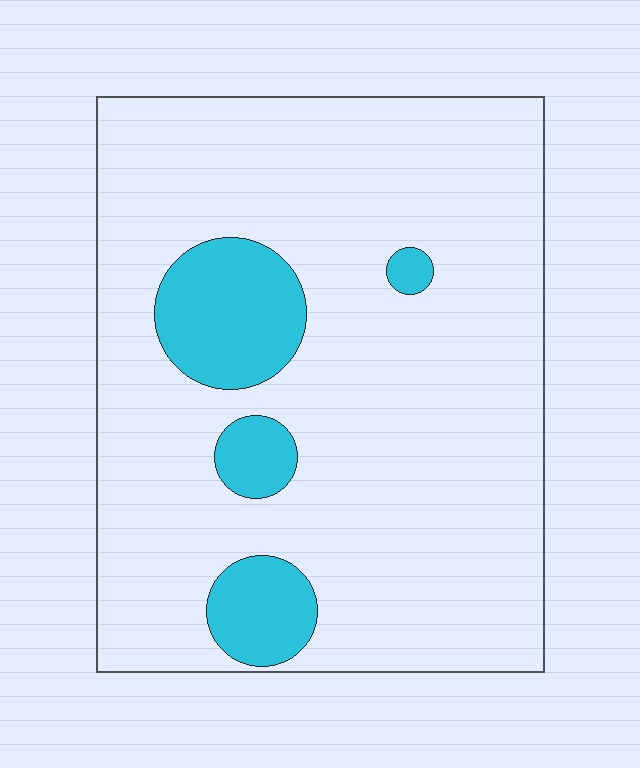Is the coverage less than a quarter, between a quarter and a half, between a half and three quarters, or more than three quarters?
Less than a quarter.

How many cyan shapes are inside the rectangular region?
4.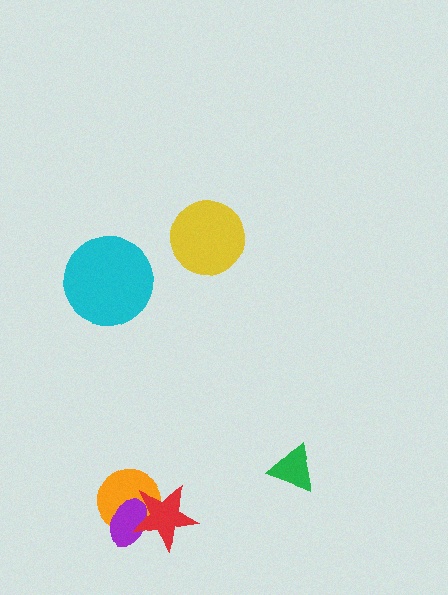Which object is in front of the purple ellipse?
The red star is in front of the purple ellipse.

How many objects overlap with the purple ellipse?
2 objects overlap with the purple ellipse.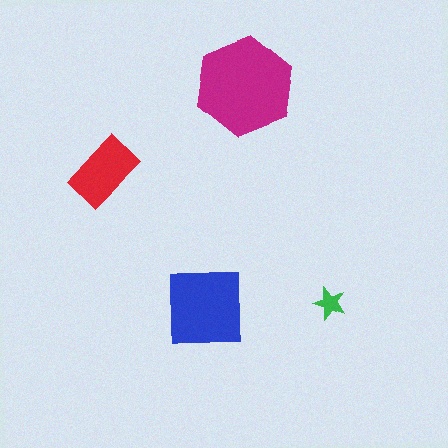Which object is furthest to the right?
The green star is rightmost.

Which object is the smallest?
The green star.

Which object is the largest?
The magenta hexagon.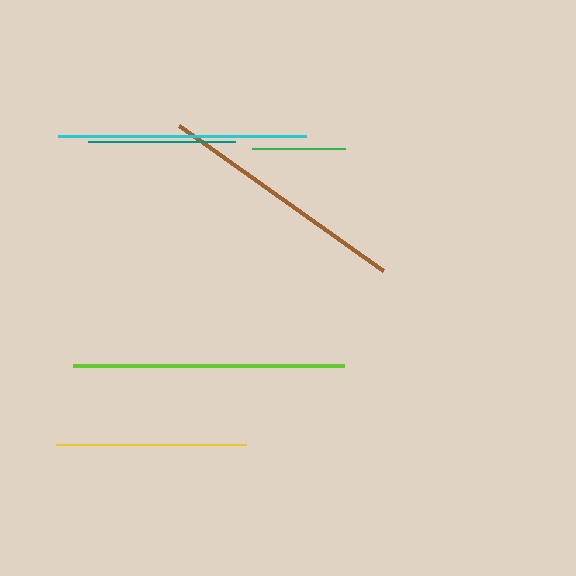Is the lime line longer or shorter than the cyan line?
The lime line is longer than the cyan line.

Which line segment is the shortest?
The green line is the shortest at approximately 93 pixels.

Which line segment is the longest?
The lime line is the longest at approximately 272 pixels.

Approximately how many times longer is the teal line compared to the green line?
The teal line is approximately 1.6 times the length of the green line.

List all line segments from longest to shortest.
From longest to shortest: lime, brown, cyan, yellow, teal, green.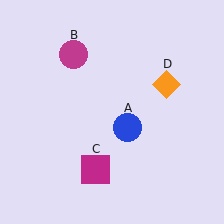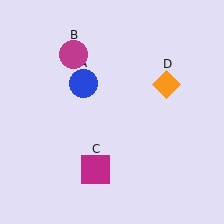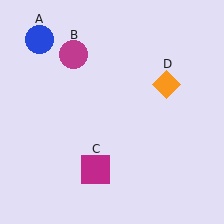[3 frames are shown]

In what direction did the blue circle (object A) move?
The blue circle (object A) moved up and to the left.